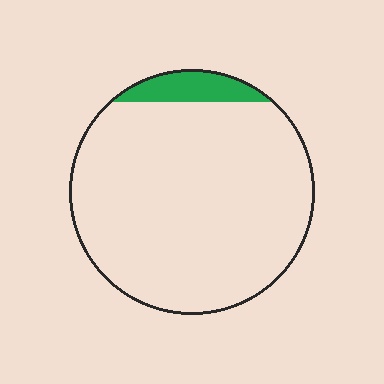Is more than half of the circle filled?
No.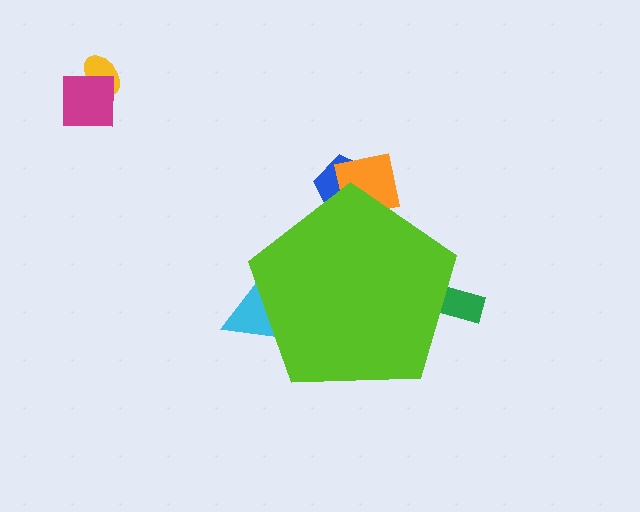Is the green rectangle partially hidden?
Yes, the green rectangle is partially hidden behind the lime pentagon.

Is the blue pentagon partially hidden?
Yes, the blue pentagon is partially hidden behind the lime pentagon.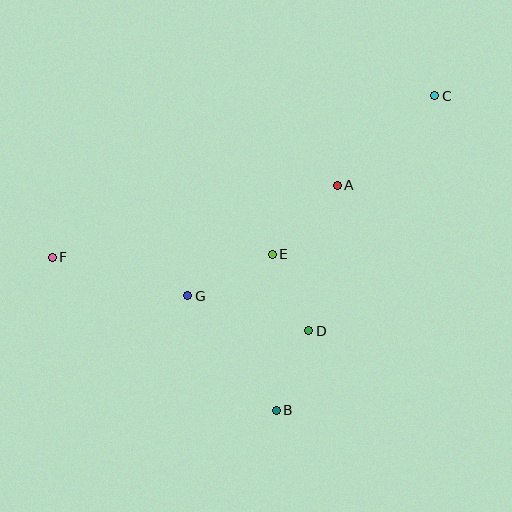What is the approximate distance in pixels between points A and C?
The distance between A and C is approximately 133 pixels.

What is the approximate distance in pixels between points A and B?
The distance between A and B is approximately 233 pixels.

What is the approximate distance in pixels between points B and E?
The distance between B and E is approximately 156 pixels.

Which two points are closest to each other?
Points D and E are closest to each other.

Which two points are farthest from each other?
Points C and F are farthest from each other.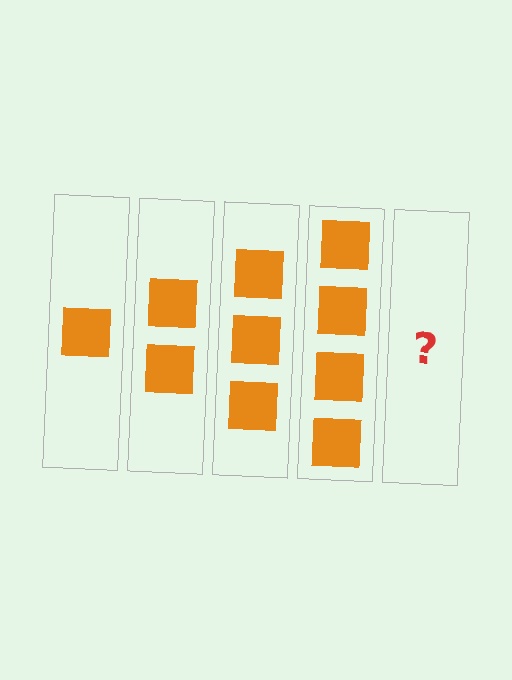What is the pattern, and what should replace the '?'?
The pattern is that each step adds one more square. The '?' should be 5 squares.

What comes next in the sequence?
The next element should be 5 squares.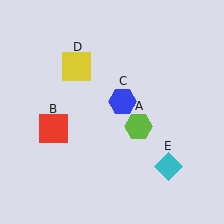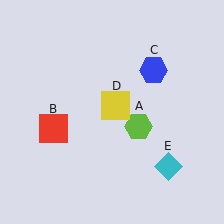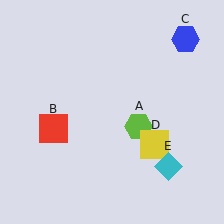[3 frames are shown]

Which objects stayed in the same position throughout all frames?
Lime hexagon (object A) and red square (object B) and cyan diamond (object E) remained stationary.